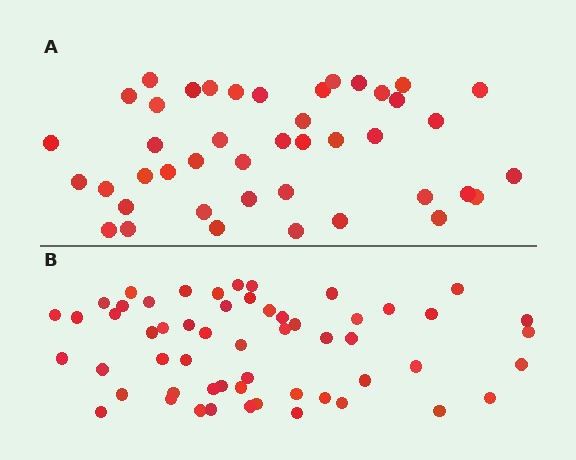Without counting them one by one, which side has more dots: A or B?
Region B (the bottom region) has more dots.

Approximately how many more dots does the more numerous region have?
Region B has approximately 15 more dots than region A.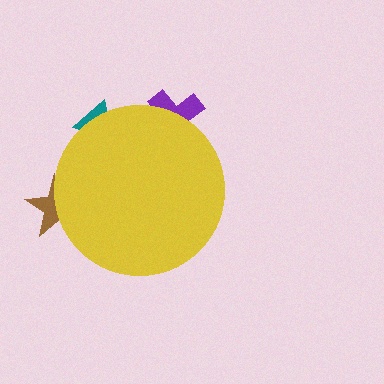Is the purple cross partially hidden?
Yes, the purple cross is partially hidden behind the yellow circle.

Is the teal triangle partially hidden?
Yes, the teal triangle is partially hidden behind the yellow circle.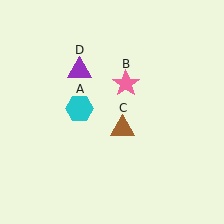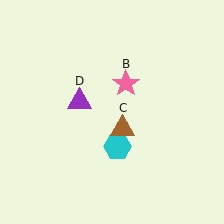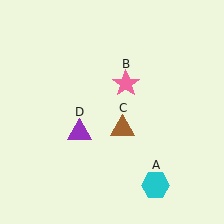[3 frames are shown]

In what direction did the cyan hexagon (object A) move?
The cyan hexagon (object A) moved down and to the right.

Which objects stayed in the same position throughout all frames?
Pink star (object B) and brown triangle (object C) remained stationary.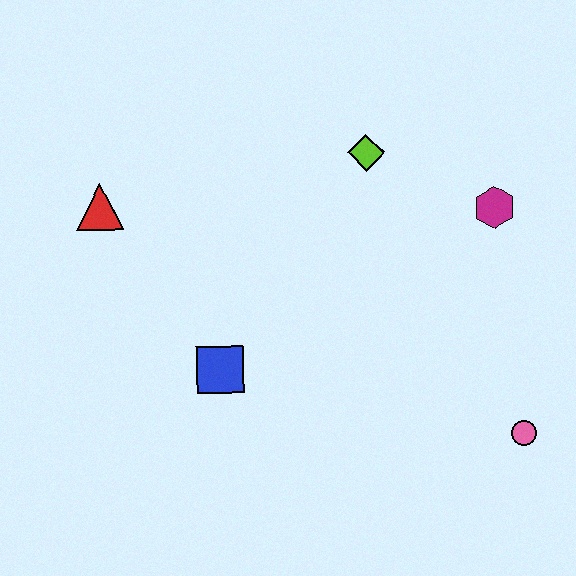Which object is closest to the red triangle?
The blue square is closest to the red triangle.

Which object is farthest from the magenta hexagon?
The red triangle is farthest from the magenta hexagon.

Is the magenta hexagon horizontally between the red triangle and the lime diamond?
No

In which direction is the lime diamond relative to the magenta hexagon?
The lime diamond is to the left of the magenta hexagon.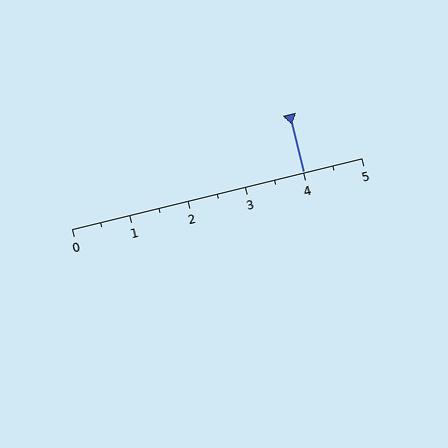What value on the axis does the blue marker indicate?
The marker indicates approximately 4.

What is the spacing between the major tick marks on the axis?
The major ticks are spaced 1 apart.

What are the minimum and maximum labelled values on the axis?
The axis runs from 0 to 5.